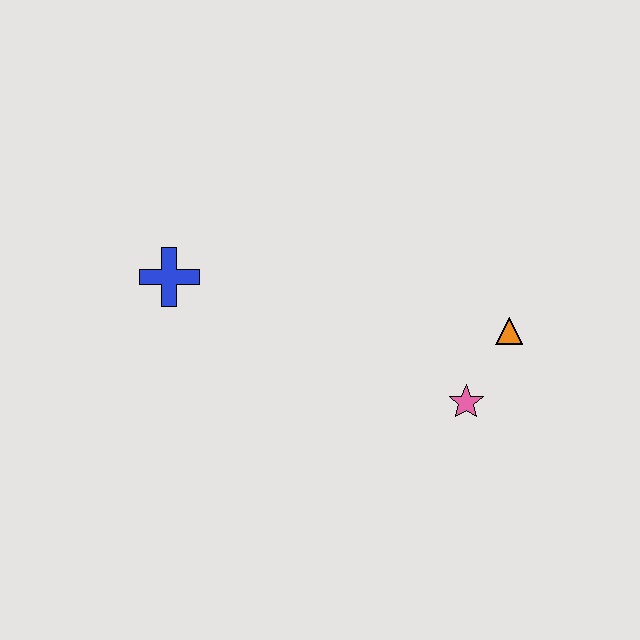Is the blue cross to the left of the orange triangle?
Yes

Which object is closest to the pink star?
The orange triangle is closest to the pink star.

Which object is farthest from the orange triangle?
The blue cross is farthest from the orange triangle.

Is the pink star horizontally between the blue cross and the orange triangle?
Yes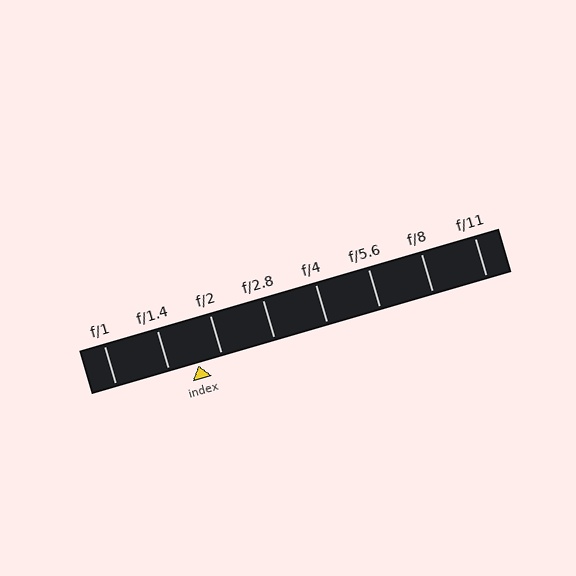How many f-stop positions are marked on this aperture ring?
There are 8 f-stop positions marked.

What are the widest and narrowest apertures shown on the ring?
The widest aperture shown is f/1 and the narrowest is f/11.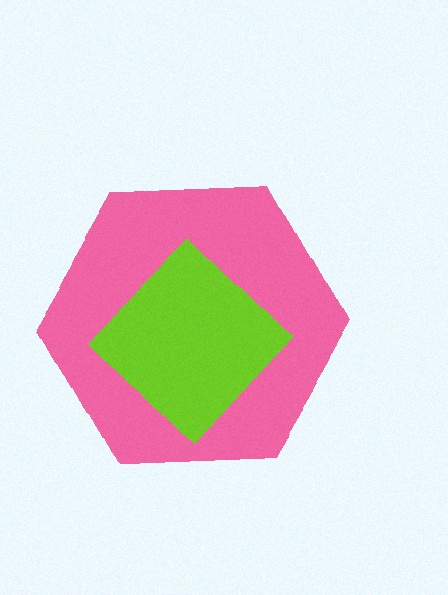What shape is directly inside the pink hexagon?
The lime diamond.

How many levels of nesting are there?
2.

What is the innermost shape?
The lime diamond.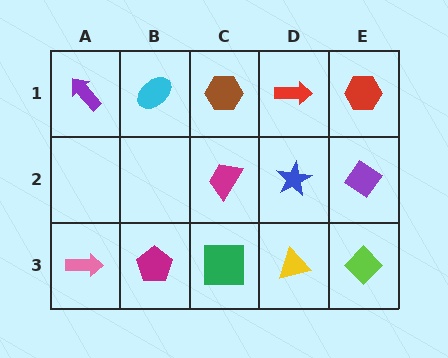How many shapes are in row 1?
5 shapes.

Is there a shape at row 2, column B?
No, that cell is empty.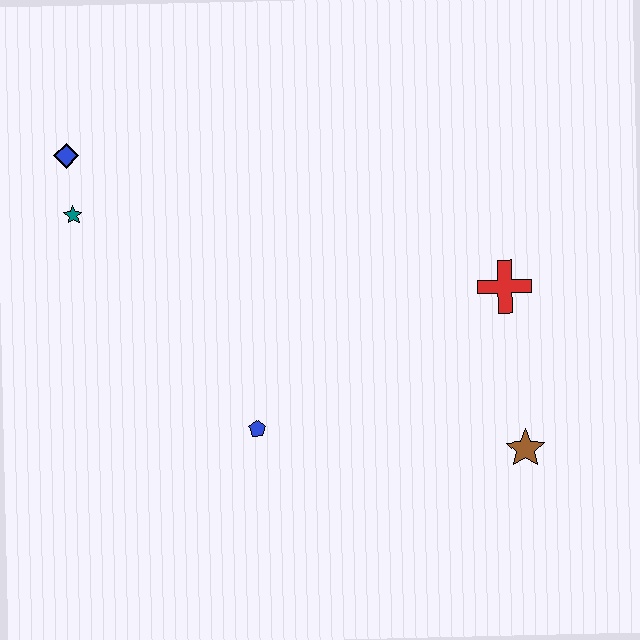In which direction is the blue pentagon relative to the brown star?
The blue pentagon is to the left of the brown star.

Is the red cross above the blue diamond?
No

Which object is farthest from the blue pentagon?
The blue diamond is farthest from the blue pentagon.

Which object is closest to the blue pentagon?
The brown star is closest to the blue pentagon.